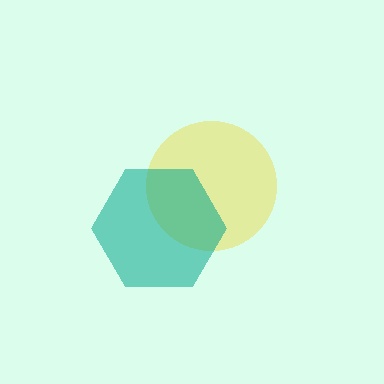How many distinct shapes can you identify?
There are 2 distinct shapes: a yellow circle, a teal hexagon.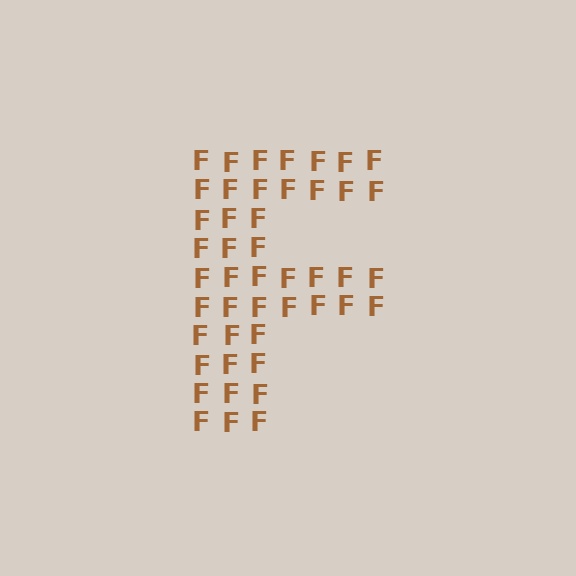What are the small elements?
The small elements are letter F's.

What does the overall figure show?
The overall figure shows the letter F.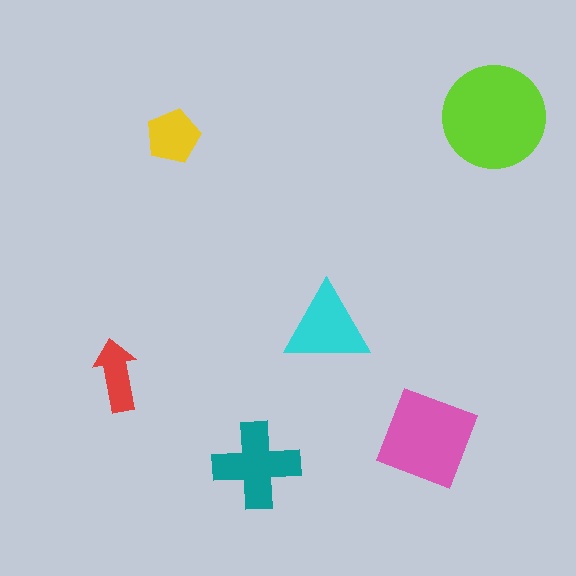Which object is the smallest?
The red arrow.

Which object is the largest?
The lime circle.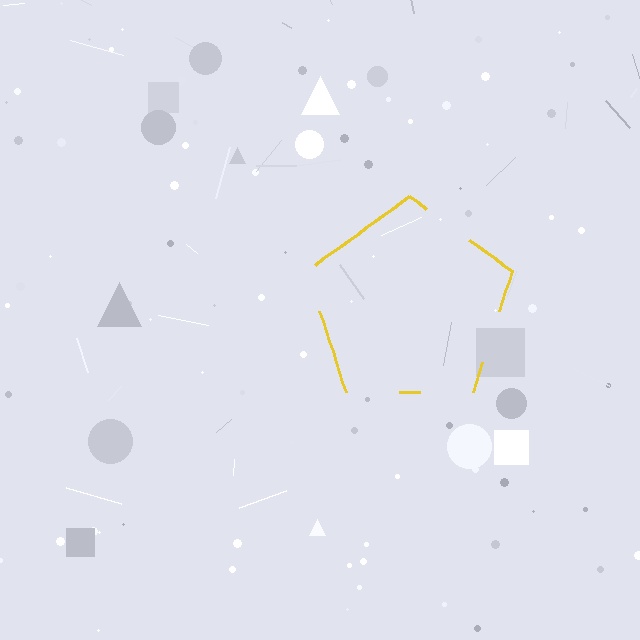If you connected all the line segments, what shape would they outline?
They would outline a pentagon.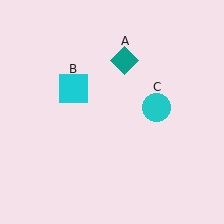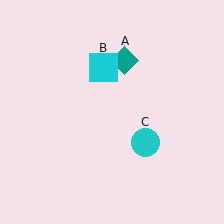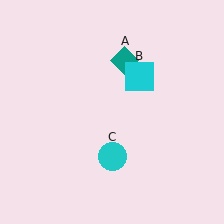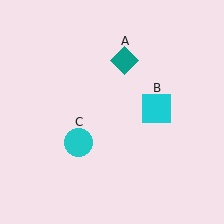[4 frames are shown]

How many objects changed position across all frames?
2 objects changed position: cyan square (object B), cyan circle (object C).